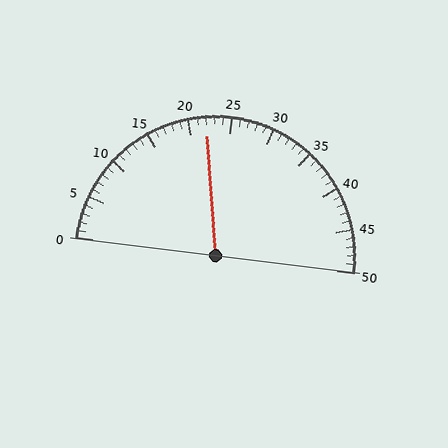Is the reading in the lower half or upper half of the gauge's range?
The reading is in the lower half of the range (0 to 50).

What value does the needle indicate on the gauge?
The needle indicates approximately 22.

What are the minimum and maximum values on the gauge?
The gauge ranges from 0 to 50.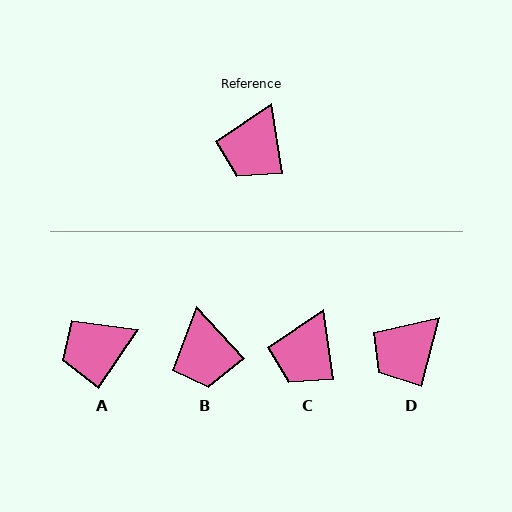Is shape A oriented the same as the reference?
No, it is off by about 42 degrees.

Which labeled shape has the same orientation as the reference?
C.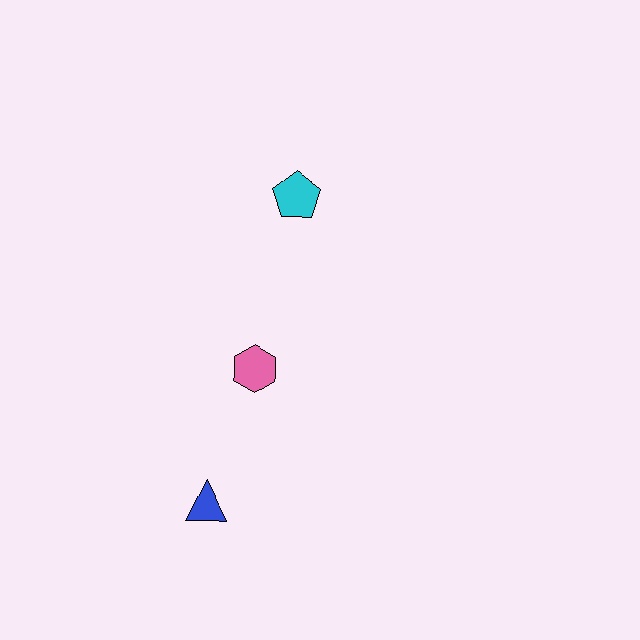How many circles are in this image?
There are no circles.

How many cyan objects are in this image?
There is 1 cyan object.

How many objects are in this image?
There are 3 objects.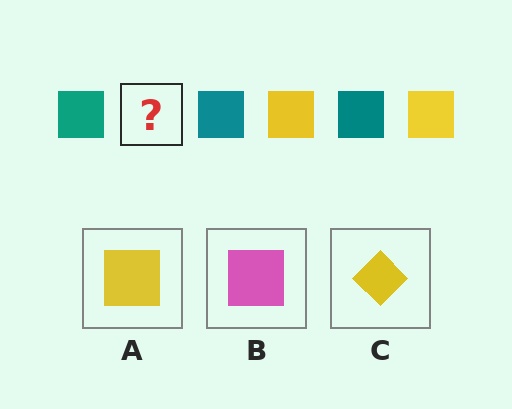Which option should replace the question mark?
Option A.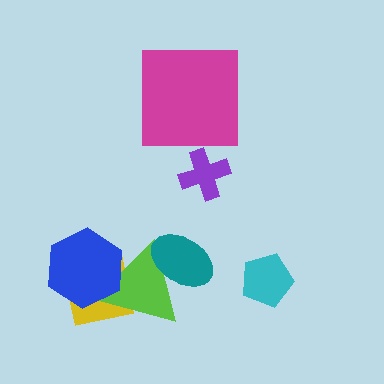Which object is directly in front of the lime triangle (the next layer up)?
The teal ellipse is directly in front of the lime triangle.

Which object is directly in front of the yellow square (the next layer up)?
The lime triangle is directly in front of the yellow square.